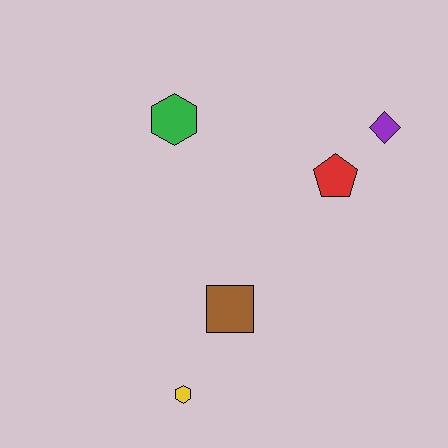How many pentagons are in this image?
There is 1 pentagon.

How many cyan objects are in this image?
There are no cyan objects.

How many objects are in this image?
There are 5 objects.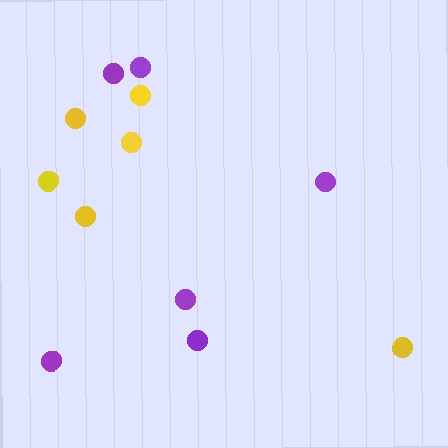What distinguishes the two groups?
There are 2 groups: one group of yellow circles (6) and one group of purple circles (6).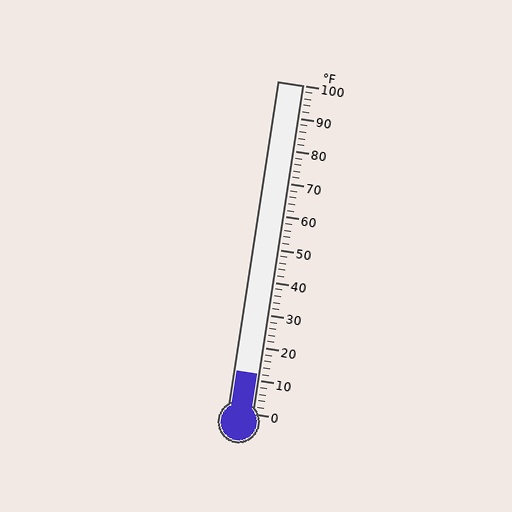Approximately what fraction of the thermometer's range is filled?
The thermometer is filled to approximately 10% of its range.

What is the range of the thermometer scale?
The thermometer scale ranges from 0°F to 100°F.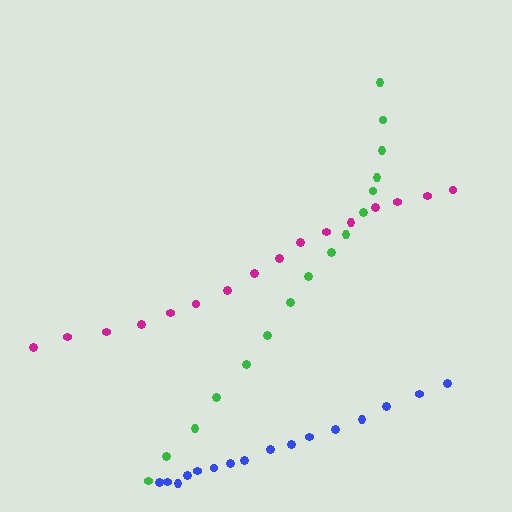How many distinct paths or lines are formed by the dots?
There are 3 distinct paths.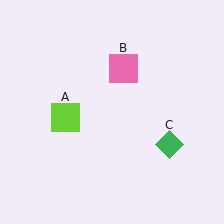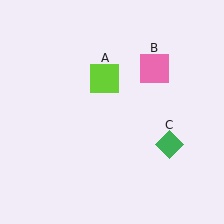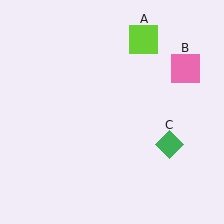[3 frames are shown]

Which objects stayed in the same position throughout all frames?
Green diamond (object C) remained stationary.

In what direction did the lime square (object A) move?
The lime square (object A) moved up and to the right.